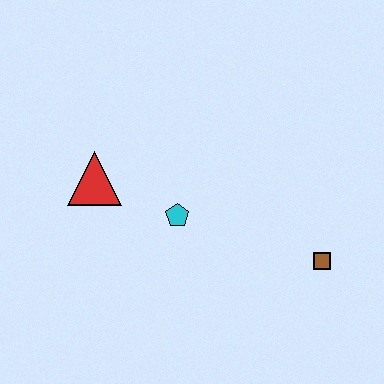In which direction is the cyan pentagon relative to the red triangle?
The cyan pentagon is to the right of the red triangle.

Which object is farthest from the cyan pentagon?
The brown square is farthest from the cyan pentagon.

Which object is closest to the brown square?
The cyan pentagon is closest to the brown square.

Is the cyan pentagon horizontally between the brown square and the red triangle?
Yes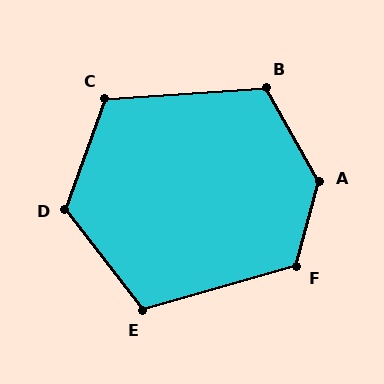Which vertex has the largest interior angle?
A, at approximately 135 degrees.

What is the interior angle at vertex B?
Approximately 116 degrees (obtuse).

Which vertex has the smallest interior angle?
E, at approximately 112 degrees.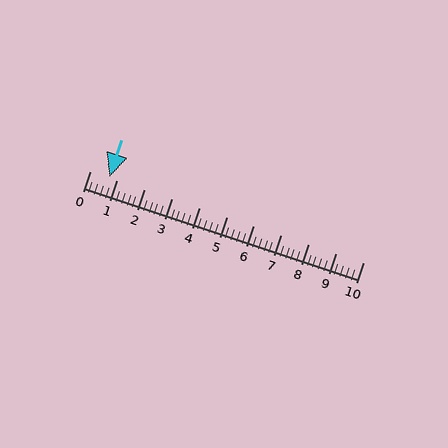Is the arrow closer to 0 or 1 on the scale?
The arrow is closer to 1.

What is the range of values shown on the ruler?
The ruler shows values from 0 to 10.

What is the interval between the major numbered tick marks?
The major tick marks are spaced 1 units apart.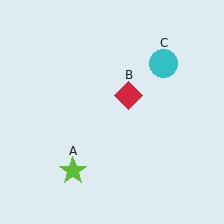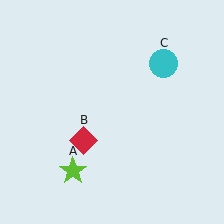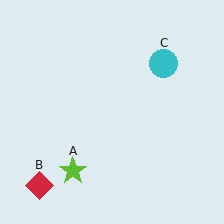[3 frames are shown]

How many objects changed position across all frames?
1 object changed position: red diamond (object B).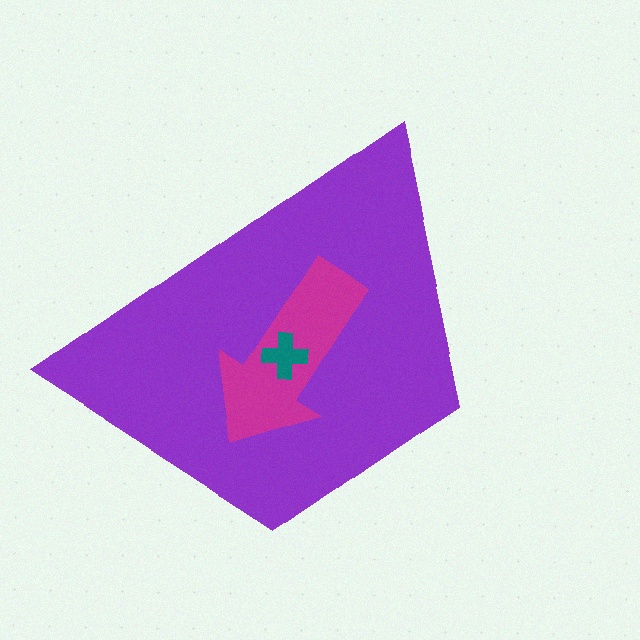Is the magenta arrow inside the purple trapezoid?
Yes.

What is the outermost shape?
The purple trapezoid.